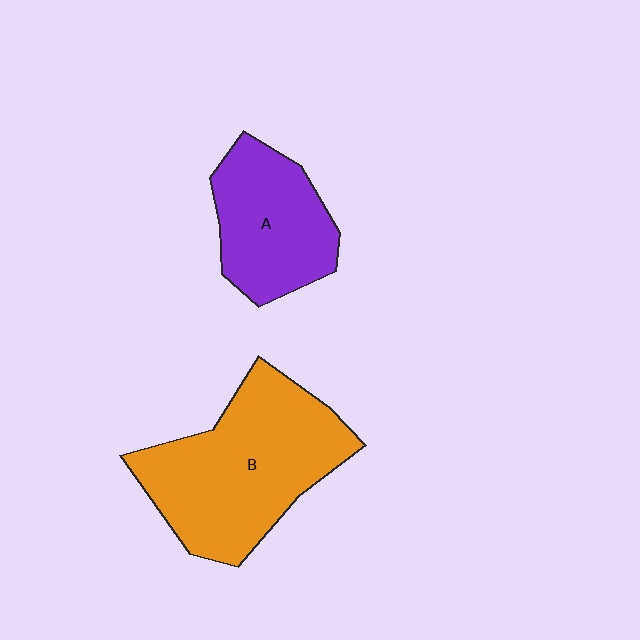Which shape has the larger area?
Shape B (orange).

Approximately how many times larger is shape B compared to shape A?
Approximately 1.6 times.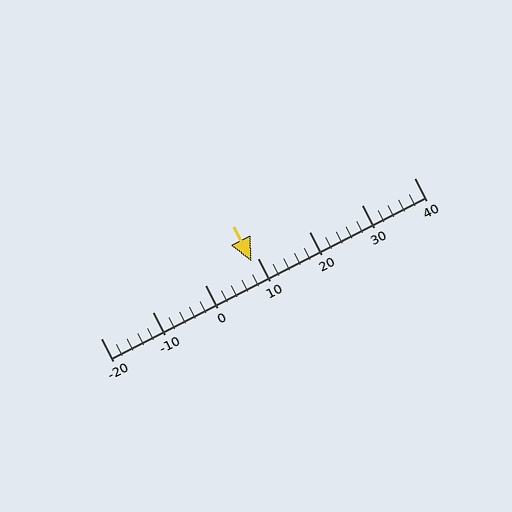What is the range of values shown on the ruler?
The ruler shows values from -20 to 40.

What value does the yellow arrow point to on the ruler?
The yellow arrow points to approximately 9.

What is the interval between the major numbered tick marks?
The major tick marks are spaced 10 units apart.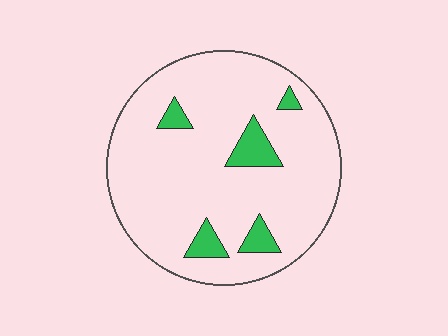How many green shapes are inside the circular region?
5.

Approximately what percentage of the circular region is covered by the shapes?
Approximately 10%.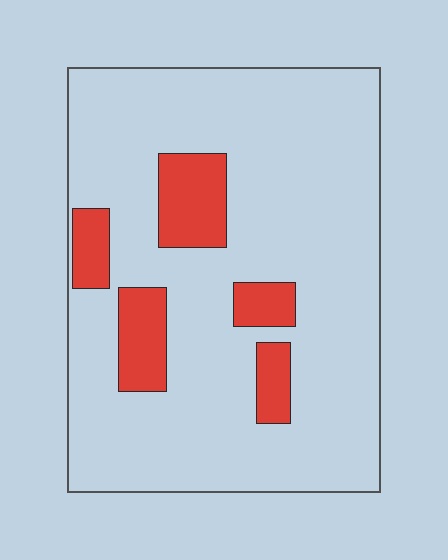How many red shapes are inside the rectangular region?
5.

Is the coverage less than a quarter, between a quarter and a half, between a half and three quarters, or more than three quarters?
Less than a quarter.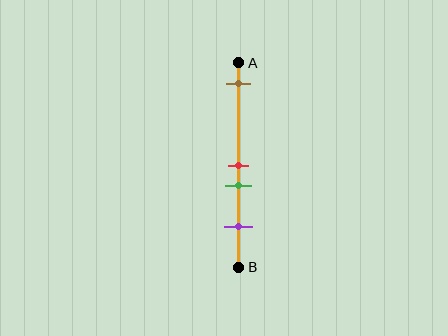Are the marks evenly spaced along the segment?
No, the marks are not evenly spaced.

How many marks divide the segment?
There are 4 marks dividing the segment.